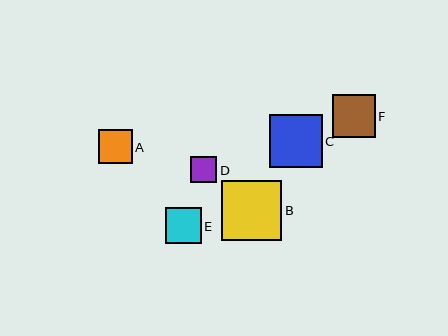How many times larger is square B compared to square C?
Square B is approximately 1.1 times the size of square C.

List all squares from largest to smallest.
From largest to smallest: B, C, F, E, A, D.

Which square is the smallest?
Square D is the smallest with a size of approximately 26 pixels.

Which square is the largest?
Square B is the largest with a size of approximately 60 pixels.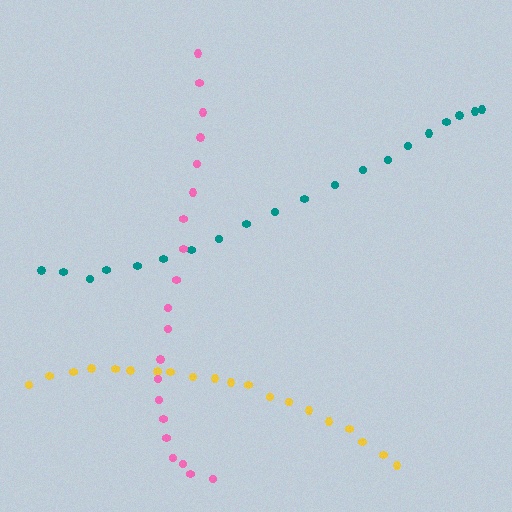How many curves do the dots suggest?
There are 3 distinct paths.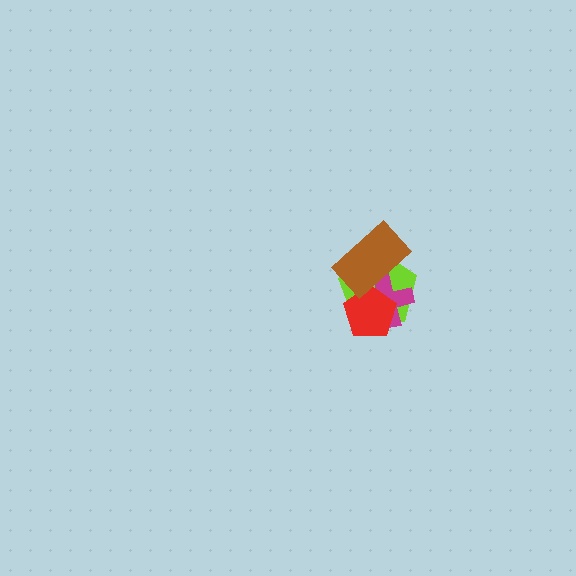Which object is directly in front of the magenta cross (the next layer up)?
The red pentagon is directly in front of the magenta cross.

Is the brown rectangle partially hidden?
No, no other shape covers it.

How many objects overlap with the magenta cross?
3 objects overlap with the magenta cross.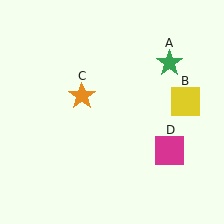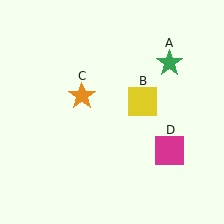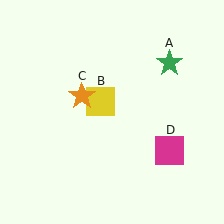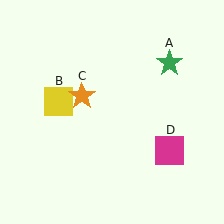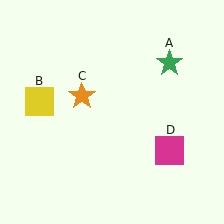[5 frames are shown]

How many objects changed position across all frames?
1 object changed position: yellow square (object B).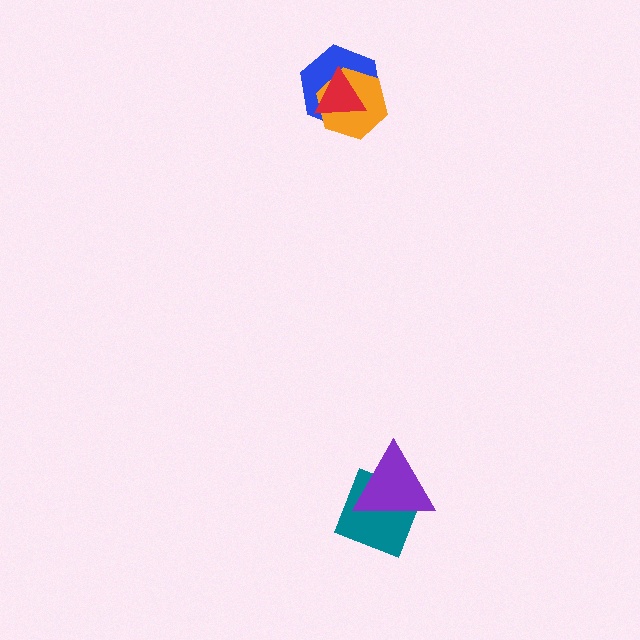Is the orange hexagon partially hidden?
Yes, it is partially covered by another shape.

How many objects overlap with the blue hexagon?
2 objects overlap with the blue hexagon.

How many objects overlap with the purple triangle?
1 object overlaps with the purple triangle.